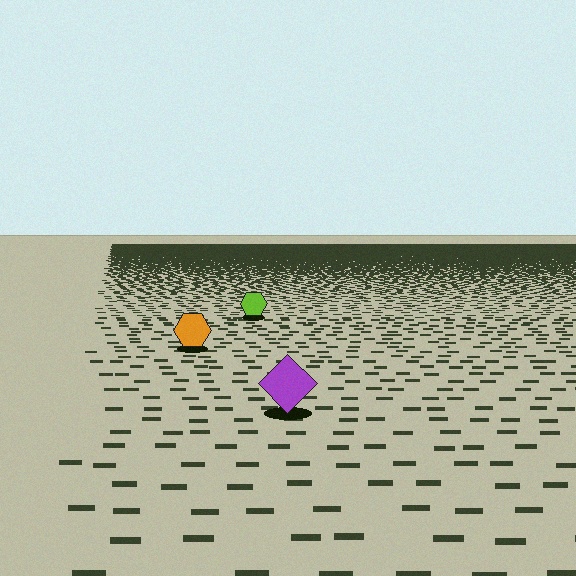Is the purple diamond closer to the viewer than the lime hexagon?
Yes. The purple diamond is closer — you can tell from the texture gradient: the ground texture is coarser near it.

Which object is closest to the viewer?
The purple diamond is closest. The texture marks near it are larger and more spread out.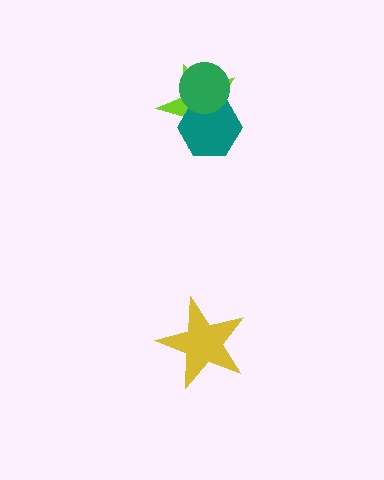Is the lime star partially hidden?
Yes, it is partially covered by another shape.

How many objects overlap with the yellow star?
0 objects overlap with the yellow star.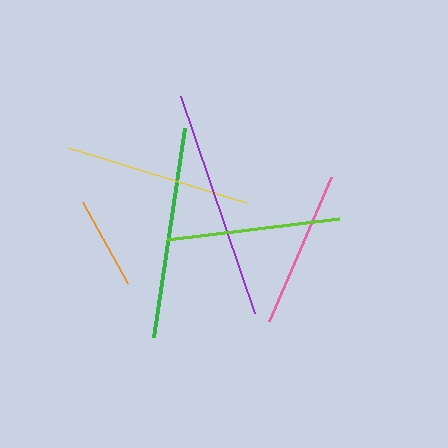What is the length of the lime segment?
The lime segment is approximately 173 pixels long.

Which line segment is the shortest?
The orange line is the shortest at approximately 92 pixels.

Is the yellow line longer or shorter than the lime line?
The yellow line is longer than the lime line.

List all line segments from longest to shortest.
From longest to shortest: purple, green, yellow, lime, pink, orange.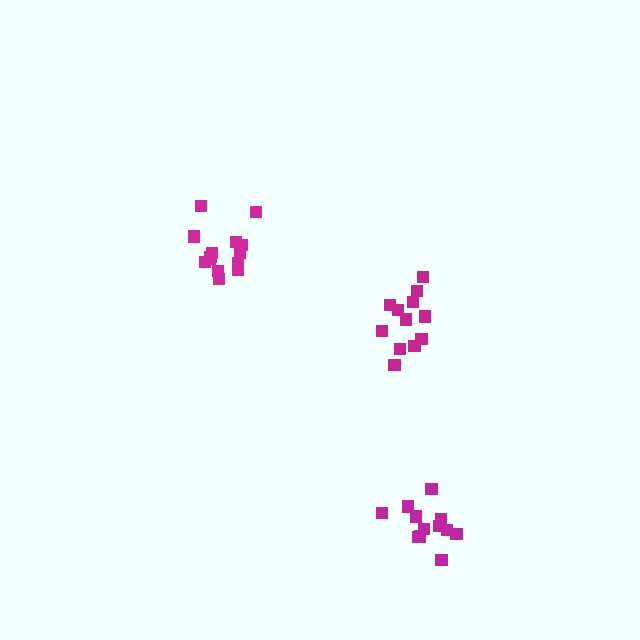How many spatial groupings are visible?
There are 3 spatial groupings.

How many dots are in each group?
Group 1: 14 dots, Group 2: 12 dots, Group 3: 12 dots (38 total).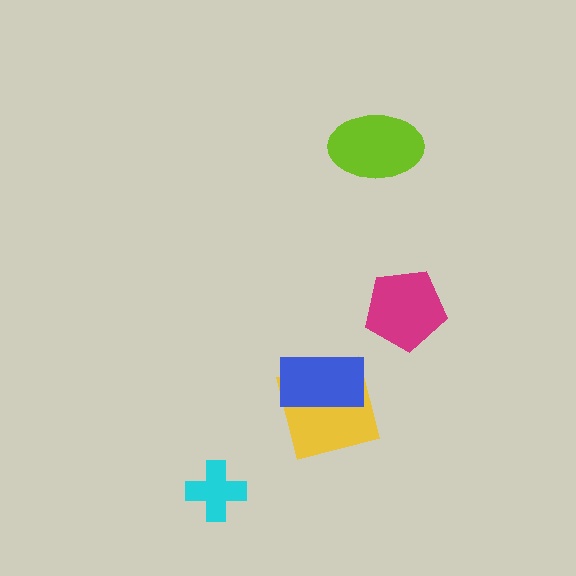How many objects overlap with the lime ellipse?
0 objects overlap with the lime ellipse.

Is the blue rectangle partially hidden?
No, no other shape covers it.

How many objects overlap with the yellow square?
1 object overlaps with the yellow square.